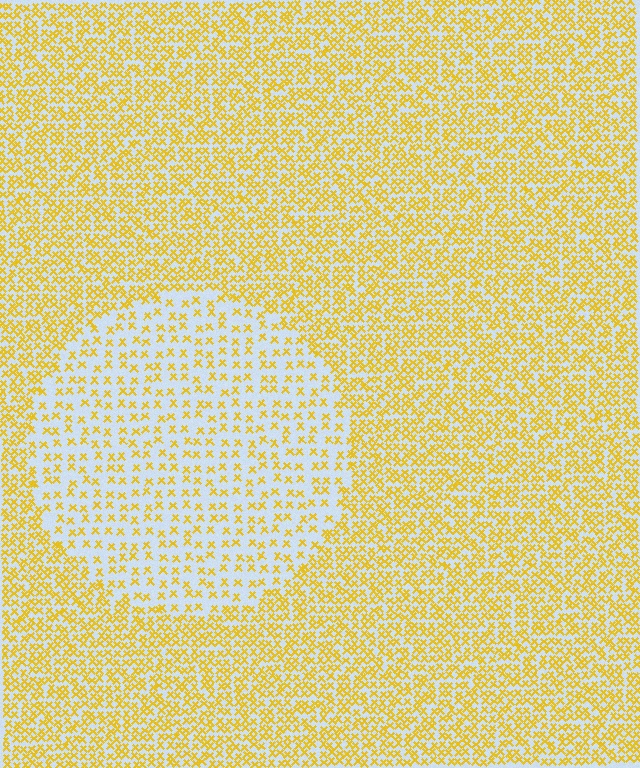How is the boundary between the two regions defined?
The boundary is defined by a change in element density (approximately 2.3x ratio). All elements are the same color, size, and shape.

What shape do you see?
I see a circle.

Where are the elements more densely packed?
The elements are more densely packed outside the circle boundary.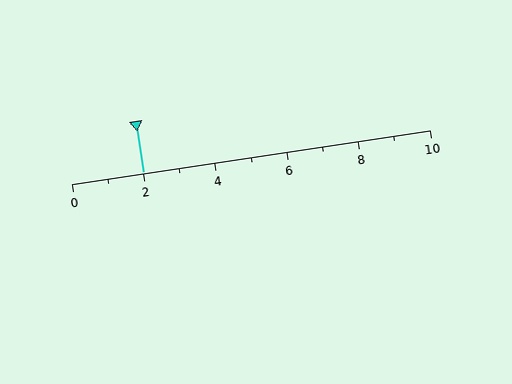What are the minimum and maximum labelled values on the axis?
The axis runs from 0 to 10.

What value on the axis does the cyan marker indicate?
The marker indicates approximately 2.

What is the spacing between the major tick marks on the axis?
The major ticks are spaced 2 apart.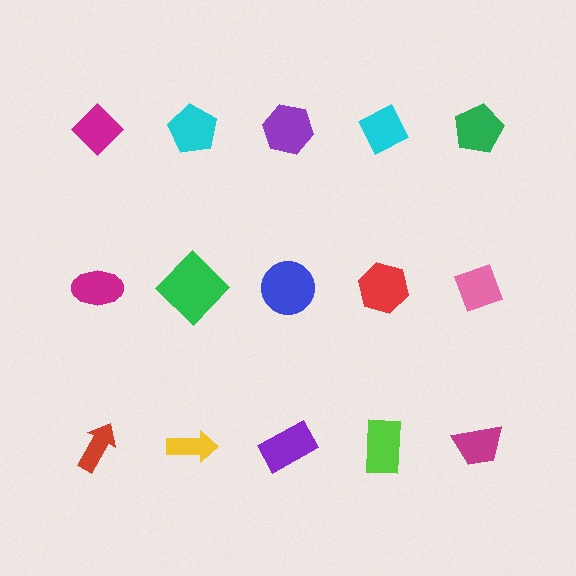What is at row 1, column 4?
A cyan diamond.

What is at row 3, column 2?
A yellow arrow.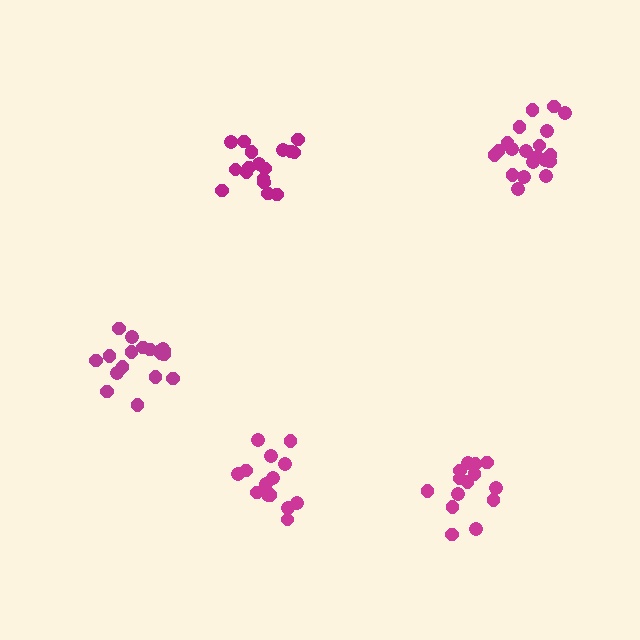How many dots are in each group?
Group 1: 20 dots, Group 2: 14 dots, Group 3: 17 dots, Group 4: 14 dots, Group 5: 18 dots (83 total).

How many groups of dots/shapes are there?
There are 5 groups.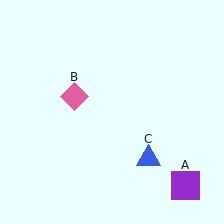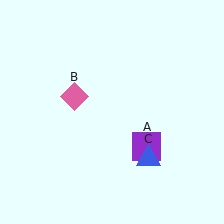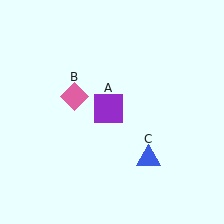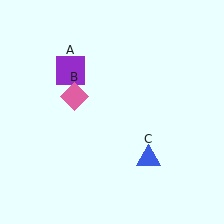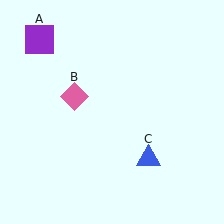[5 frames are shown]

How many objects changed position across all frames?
1 object changed position: purple square (object A).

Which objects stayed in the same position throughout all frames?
Pink diamond (object B) and blue triangle (object C) remained stationary.